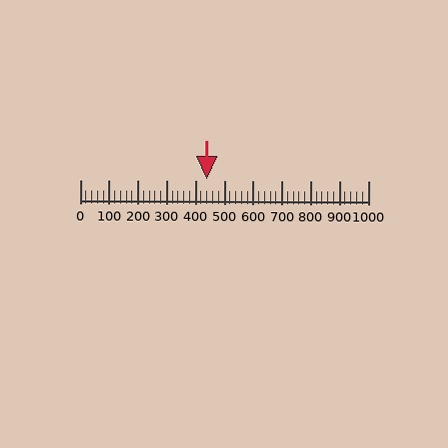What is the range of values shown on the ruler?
The ruler shows values from 0 to 1000.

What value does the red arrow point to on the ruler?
The red arrow points to approximately 440.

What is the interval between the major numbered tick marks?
The major tick marks are spaced 100 units apart.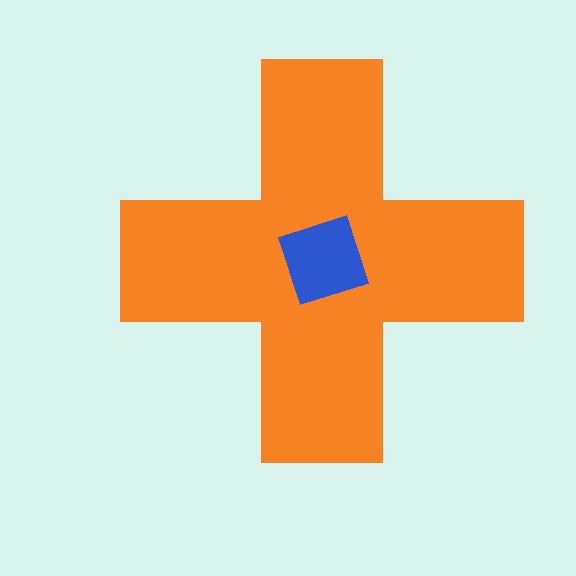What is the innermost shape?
The blue diamond.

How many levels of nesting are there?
2.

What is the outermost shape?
The orange cross.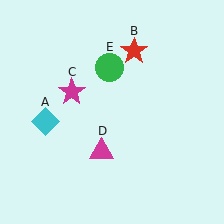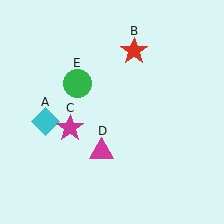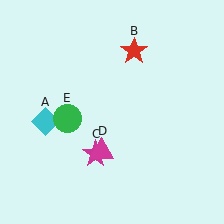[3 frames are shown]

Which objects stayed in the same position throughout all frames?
Cyan diamond (object A) and red star (object B) and magenta triangle (object D) remained stationary.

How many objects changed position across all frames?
2 objects changed position: magenta star (object C), green circle (object E).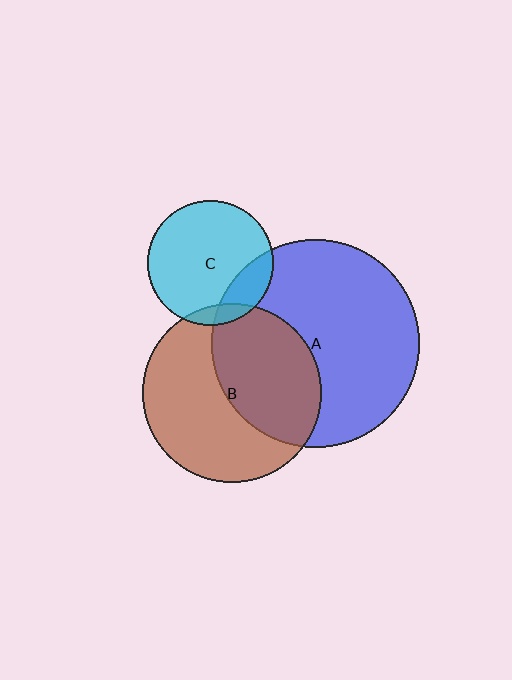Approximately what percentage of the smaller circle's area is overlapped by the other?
Approximately 20%.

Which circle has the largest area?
Circle A (blue).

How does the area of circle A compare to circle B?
Approximately 1.4 times.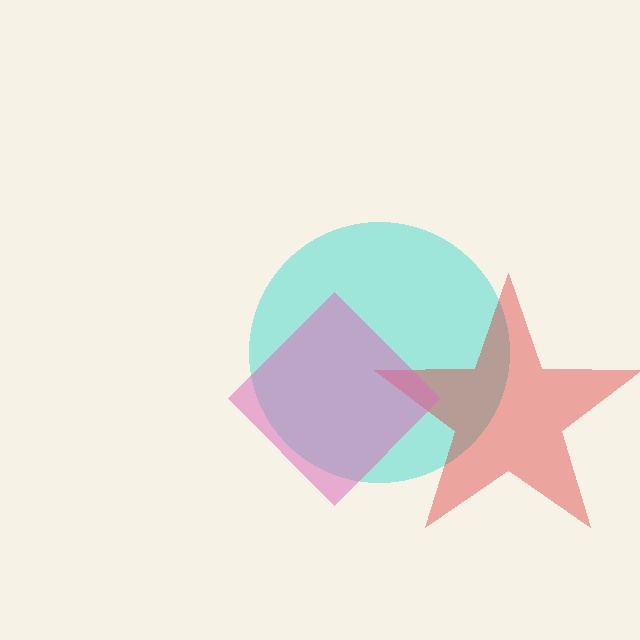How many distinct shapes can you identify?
There are 3 distinct shapes: a cyan circle, a red star, a pink diamond.